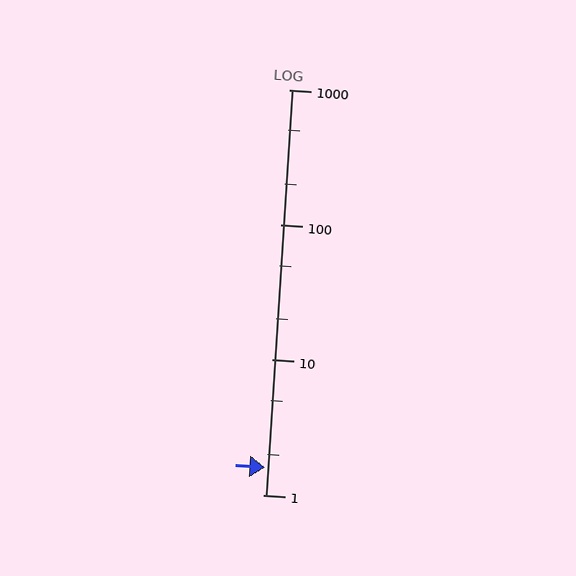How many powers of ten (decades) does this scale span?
The scale spans 3 decades, from 1 to 1000.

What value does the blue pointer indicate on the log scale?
The pointer indicates approximately 1.6.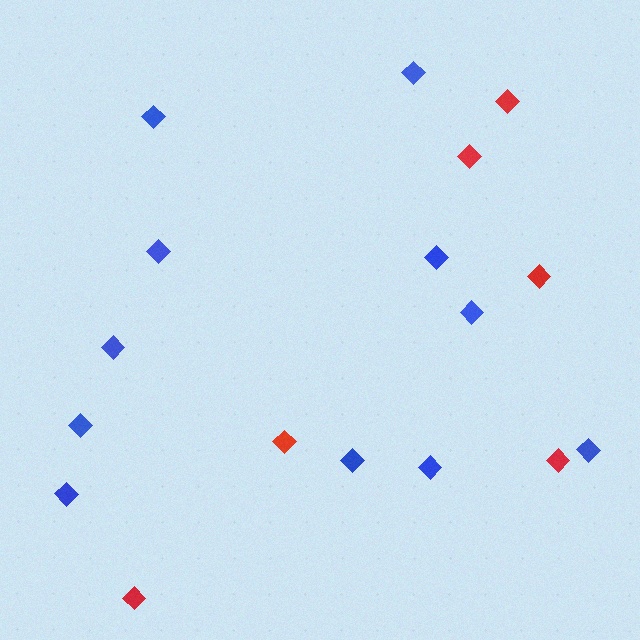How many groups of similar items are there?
There are 2 groups: one group of red diamonds (6) and one group of blue diamonds (11).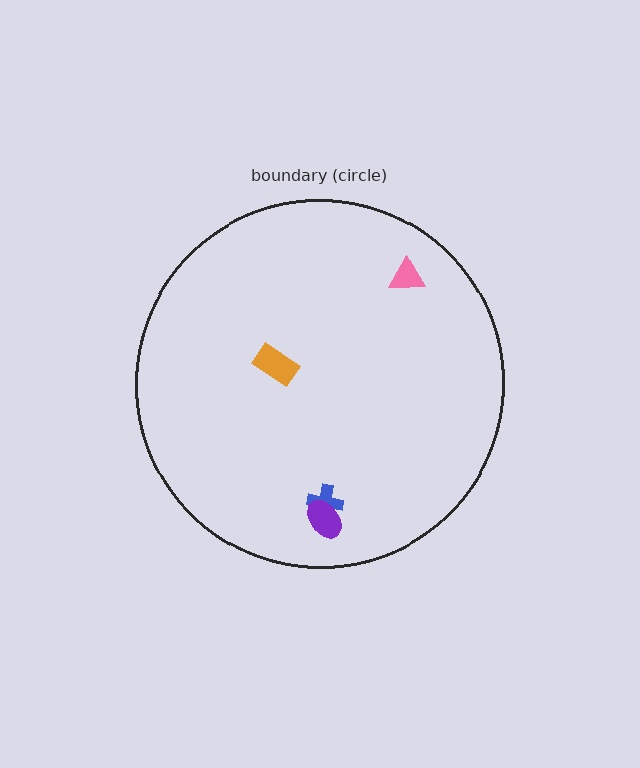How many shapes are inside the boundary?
4 inside, 0 outside.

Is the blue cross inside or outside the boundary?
Inside.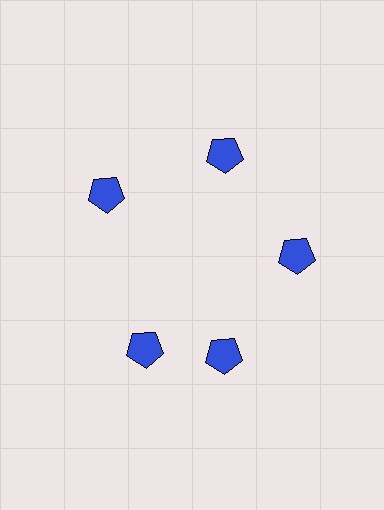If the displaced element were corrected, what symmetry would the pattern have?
It would have 5-fold rotational symmetry — the pattern would map onto itself every 72 degrees.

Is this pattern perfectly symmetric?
No. The 5 blue pentagons are arranged in a ring, but one element near the 8 o'clock position is rotated out of alignment along the ring, breaking the 5-fold rotational symmetry.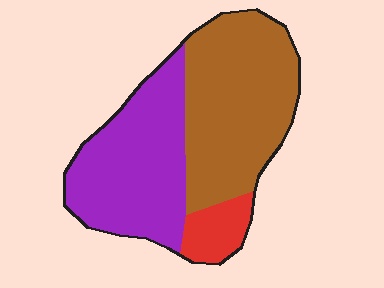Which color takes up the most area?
Brown, at roughly 50%.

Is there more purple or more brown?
Brown.